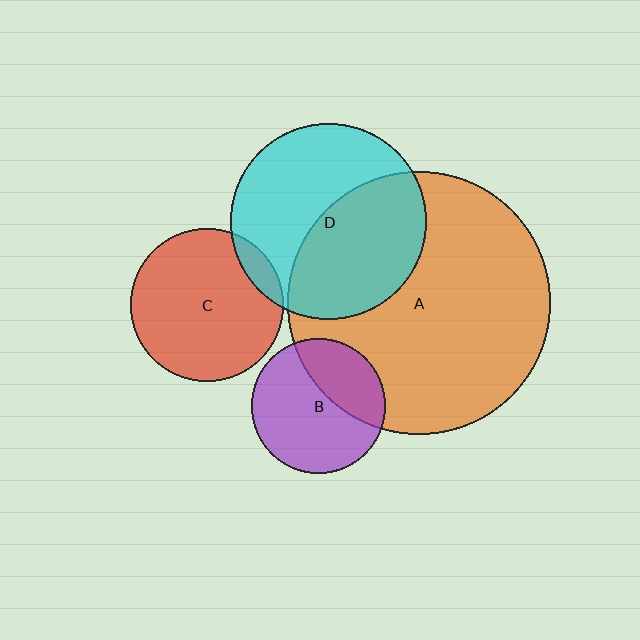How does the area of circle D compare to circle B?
Approximately 2.1 times.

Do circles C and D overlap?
Yes.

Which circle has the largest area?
Circle A (orange).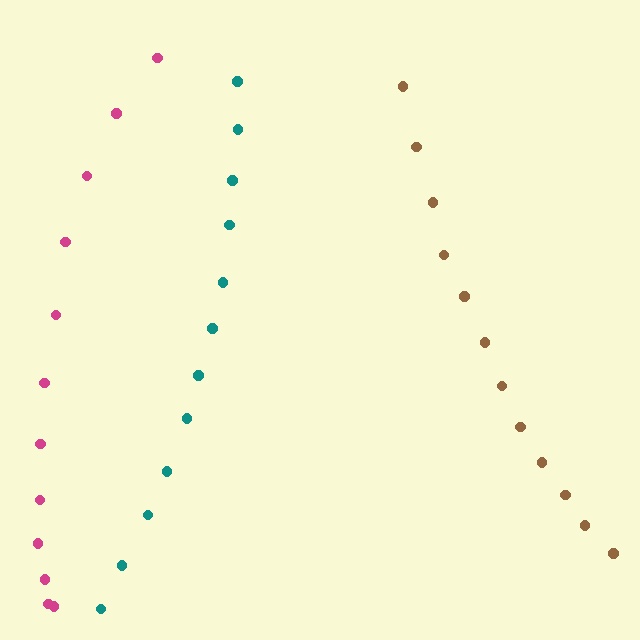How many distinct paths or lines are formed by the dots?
There are 3 distinct paths.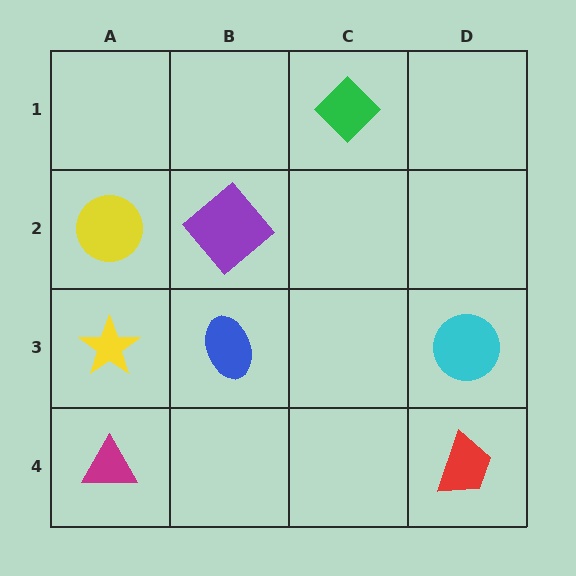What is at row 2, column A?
A yellow circle.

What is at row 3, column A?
A yellow star.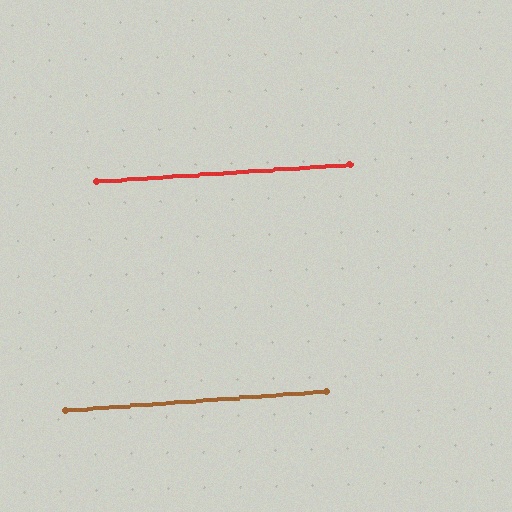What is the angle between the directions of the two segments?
Approximately 0 degrees.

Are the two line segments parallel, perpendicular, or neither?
Parallel — their directions differ by only 0.2°.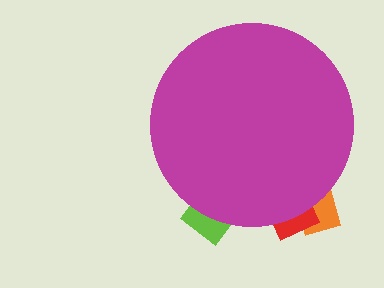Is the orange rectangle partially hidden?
Yes, the orange rectangle is partially hidden behind the magenta circle.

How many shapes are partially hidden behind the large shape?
3 shapes are partially hidden.